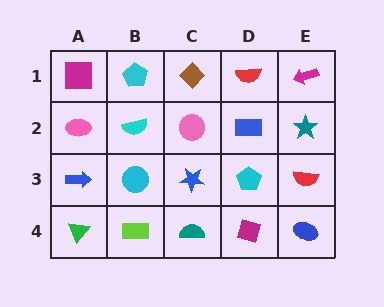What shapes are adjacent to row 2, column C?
A brown diamond (row 1, column C), a blue star (row 3, column C), a cyan semicircle (row 2, column B), a blue rectangle (row 2, column D).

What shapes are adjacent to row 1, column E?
A teal star (row 2, column E), a red semicircle (row 1, column D).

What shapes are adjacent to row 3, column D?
A blue rectangle (row 2, column D), a magenta diamond (row 4, column D), a blue star (row 3, column C), a red semicircle (row 3, column E).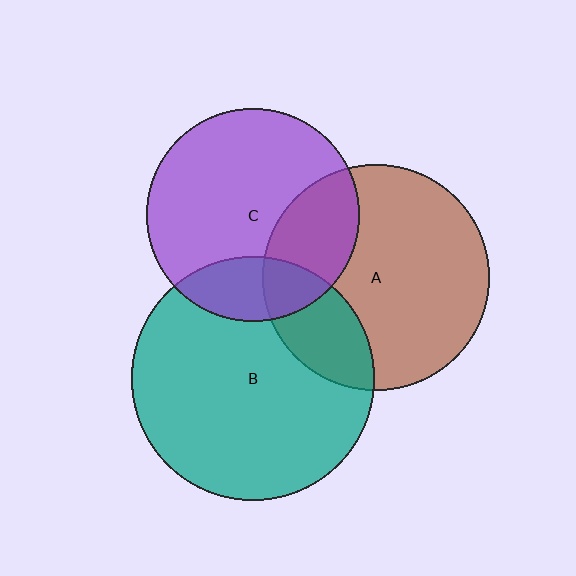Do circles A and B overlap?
Yes.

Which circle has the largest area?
Circle B (teal).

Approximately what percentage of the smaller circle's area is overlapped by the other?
Approximately 25%.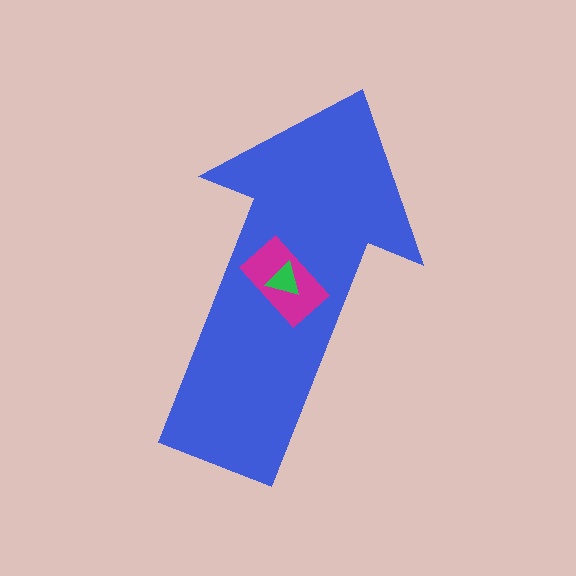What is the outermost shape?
The blue arrow.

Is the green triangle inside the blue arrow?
Yes.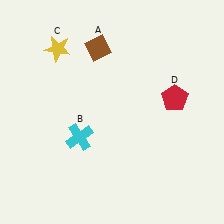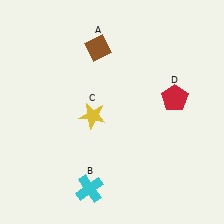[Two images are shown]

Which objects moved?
The objects that moved are: the cyan cross (B), the yellow star (C).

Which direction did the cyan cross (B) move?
The cyan cross (B) moved down.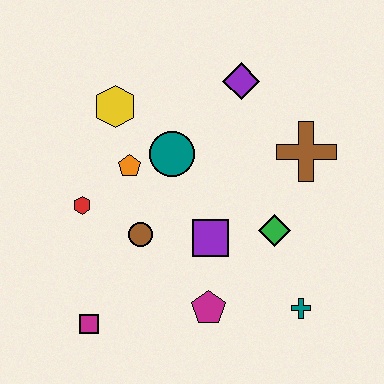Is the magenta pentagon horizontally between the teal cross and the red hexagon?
Yes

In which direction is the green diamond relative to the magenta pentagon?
The green diamond is above the magenta pentagon.